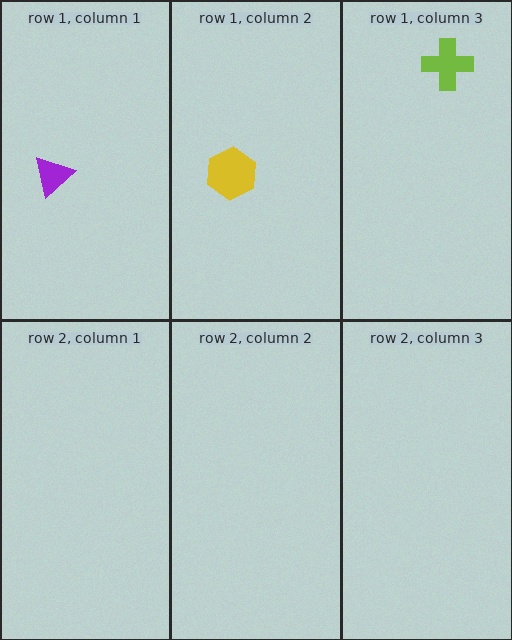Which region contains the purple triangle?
The row 1, column 1 region.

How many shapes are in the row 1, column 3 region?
1.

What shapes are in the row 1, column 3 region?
The lime cross.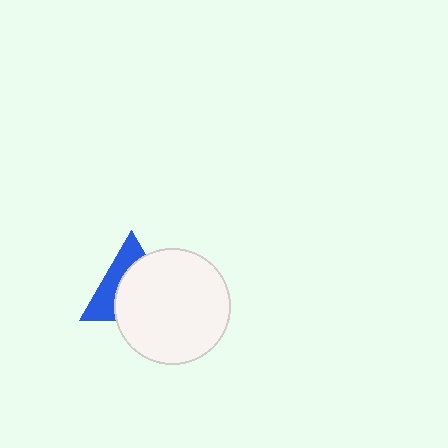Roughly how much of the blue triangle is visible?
A small part of it is visible (roughly 39%).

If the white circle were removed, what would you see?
You would see the complete blue triangle.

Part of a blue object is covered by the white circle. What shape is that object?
It is a triangle.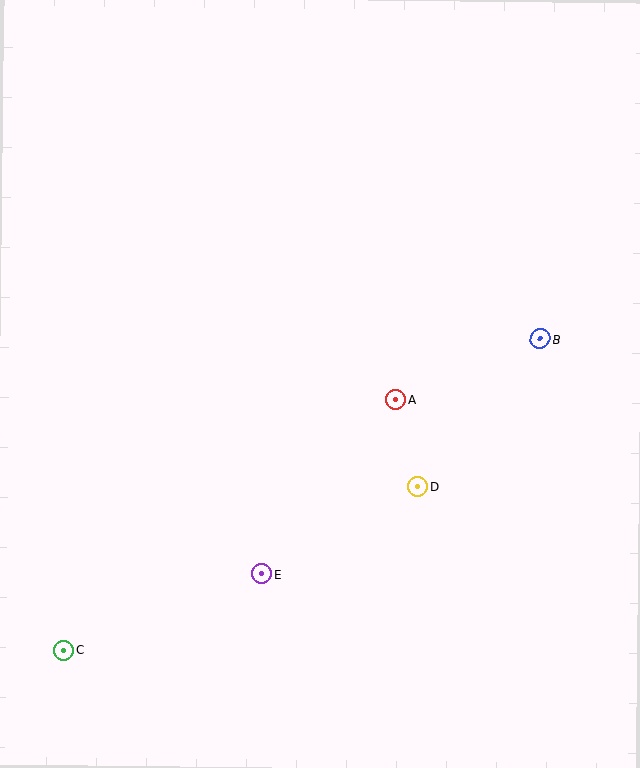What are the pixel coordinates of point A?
Point A is at (395, 399).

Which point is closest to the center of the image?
Point A at (395, 399) is closest to the center.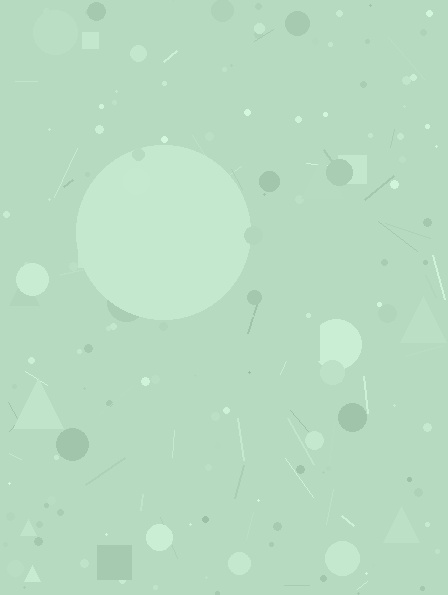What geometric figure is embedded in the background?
A circle is embedded in the background.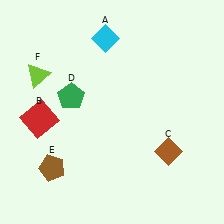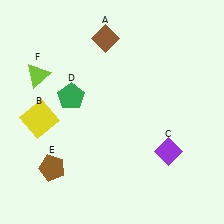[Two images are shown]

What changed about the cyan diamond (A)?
In Image 1, A is cyan. In Image 2, it changed to brown.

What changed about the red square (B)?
In Image 1, B is red. In Image 2, it changed to yellow.